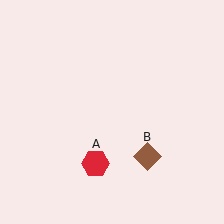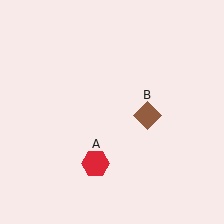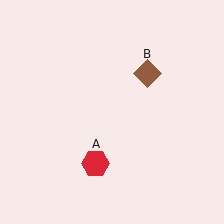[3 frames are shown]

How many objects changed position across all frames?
1 object changed position: brown diamond (object B).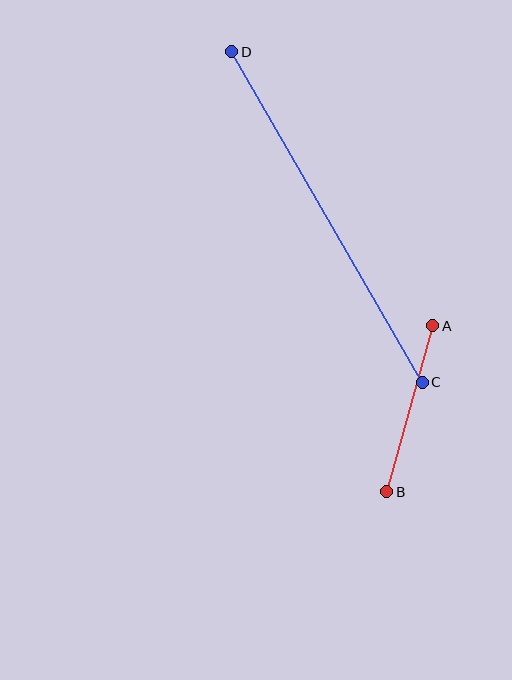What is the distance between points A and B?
The distance is approximately 172 pixels.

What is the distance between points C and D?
The distance is approximately 382 pixels.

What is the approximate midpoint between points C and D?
The midpoint is at approximately (327, 217) pixels.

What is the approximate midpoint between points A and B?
The midpoint is at approximately (410, 409) pixels.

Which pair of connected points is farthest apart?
Points C and D are farthest apart.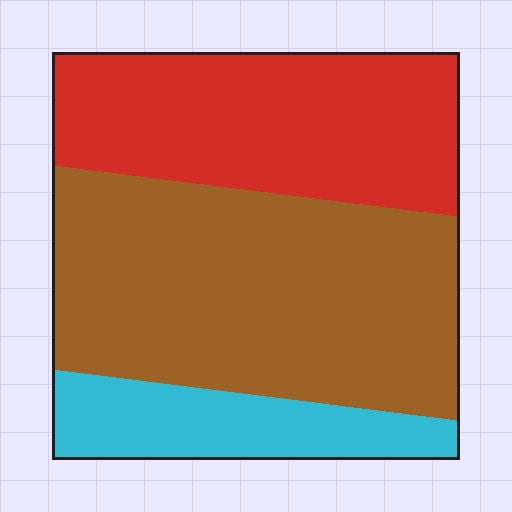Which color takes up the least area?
Cyan, at roughly 15%.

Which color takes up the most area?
Brown, at roughly 50%.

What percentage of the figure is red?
Red takes up about one third (1/3) of the figure.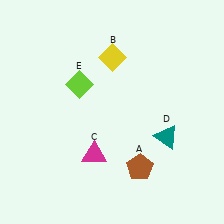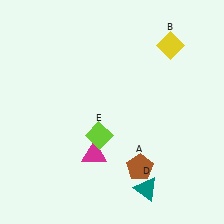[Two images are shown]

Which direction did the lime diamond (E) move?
The lime diamond (E) moved down.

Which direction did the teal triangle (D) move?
The teal triangle (D) moved down.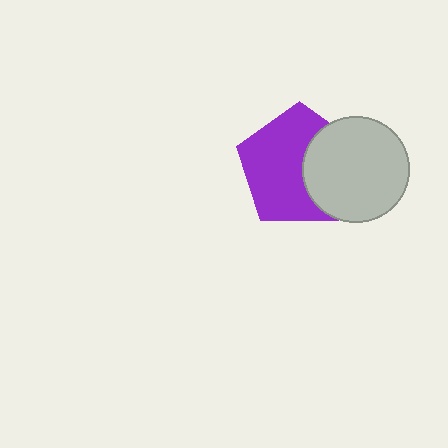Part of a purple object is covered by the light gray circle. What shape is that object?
It is a pentagon.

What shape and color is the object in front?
The object in front is a light gray circle.